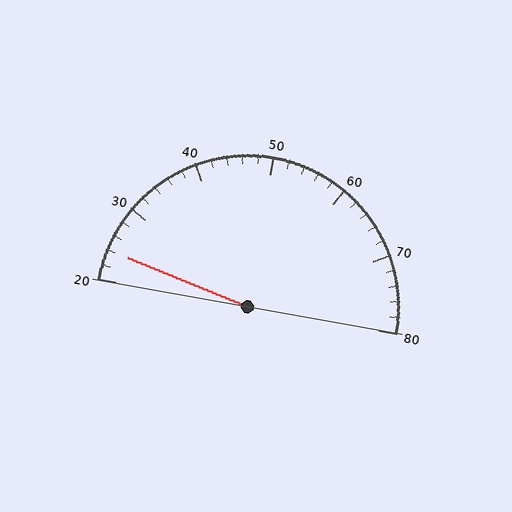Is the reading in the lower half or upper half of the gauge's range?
The reading is in the lower half of the range (20 to 80).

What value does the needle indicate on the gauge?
The needle indicates approximately 24.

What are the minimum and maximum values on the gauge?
The gauge ranges from 20 to 80.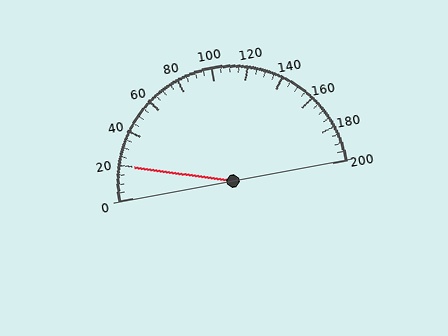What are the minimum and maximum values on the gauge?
The gauge ranges from 0 to 200.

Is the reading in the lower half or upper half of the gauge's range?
The reading is in the lower half of the range (0 to 200).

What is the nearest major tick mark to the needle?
The nearest major tick mark is 20.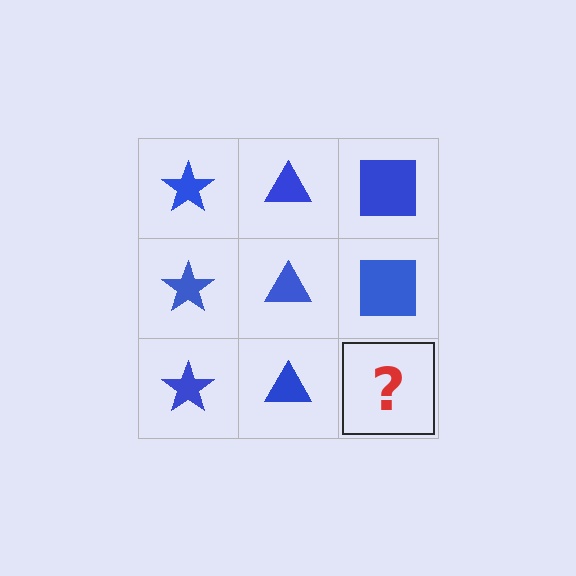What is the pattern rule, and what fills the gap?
The rule is that each column has a consistent shape. The gap should be filled with a blue square.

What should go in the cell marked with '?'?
The missing cell should contain a blue square.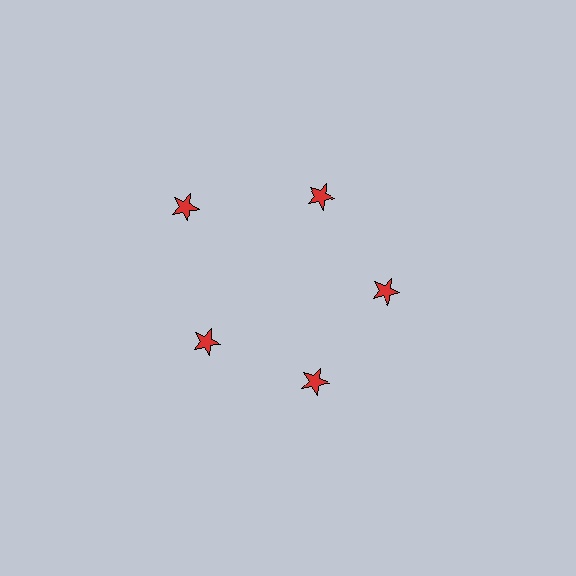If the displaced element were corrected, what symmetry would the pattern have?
It would have 5-fold rotational symmetry — the pattern would map onto itself every 72 degrees.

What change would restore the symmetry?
The symmetry would be restored by moving it inward, back onto the ring so that all 5 stars sit at equal angles and equal distance from the center.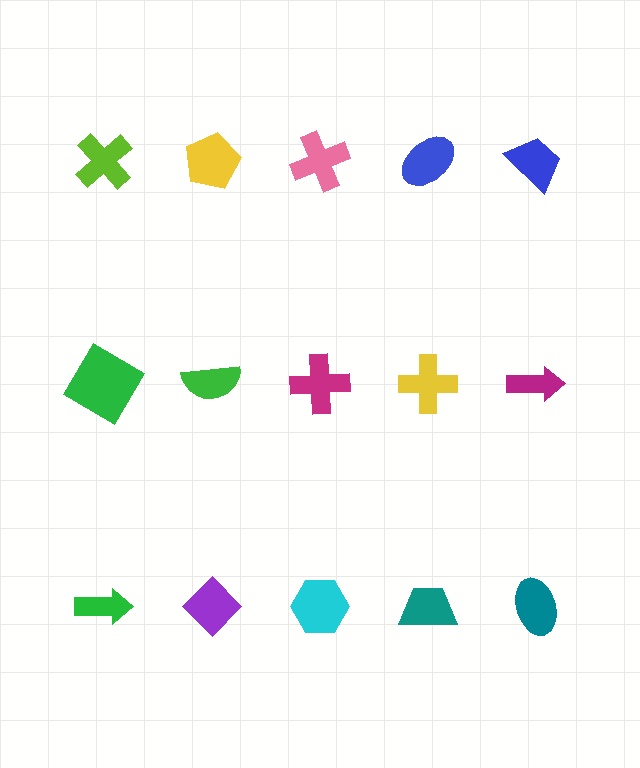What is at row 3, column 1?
A green arrow.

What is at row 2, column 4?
A yellow cross.